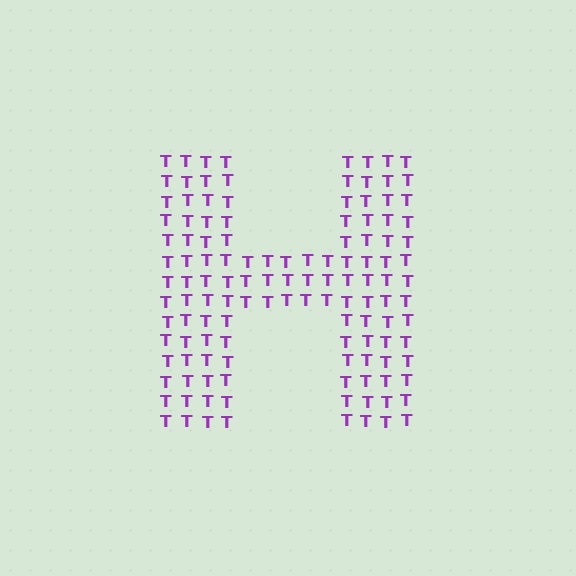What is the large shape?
The large shape is the letter H.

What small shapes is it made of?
It is made of small letter T's.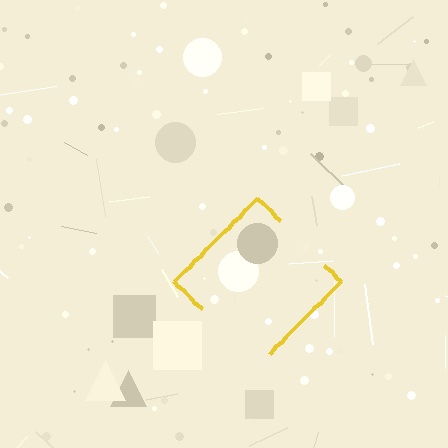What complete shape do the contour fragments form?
The contour fragments form a diamond.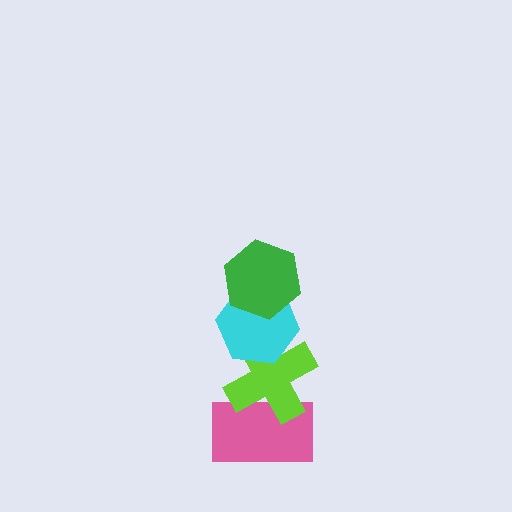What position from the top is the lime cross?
The lime cross is 3rd from the top.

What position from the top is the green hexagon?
The green hexagon is 1st from the top.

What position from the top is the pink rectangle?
The pink rectangle is 4th from the top.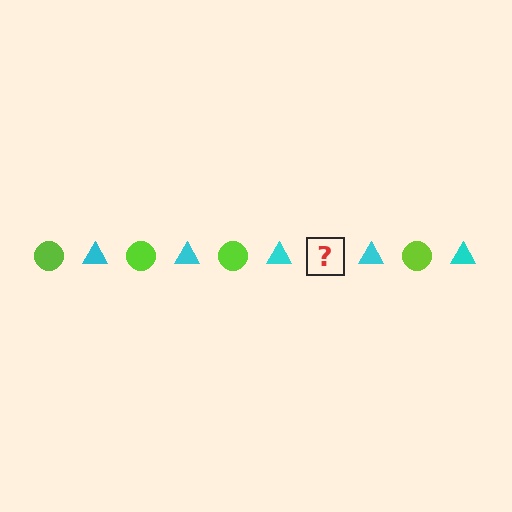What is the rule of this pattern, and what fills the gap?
The rule is that the pattern alternates between lime circle and cyan triangle. The gap should be filled with a lime circle.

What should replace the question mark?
The question mark should be replaced with a lime circle.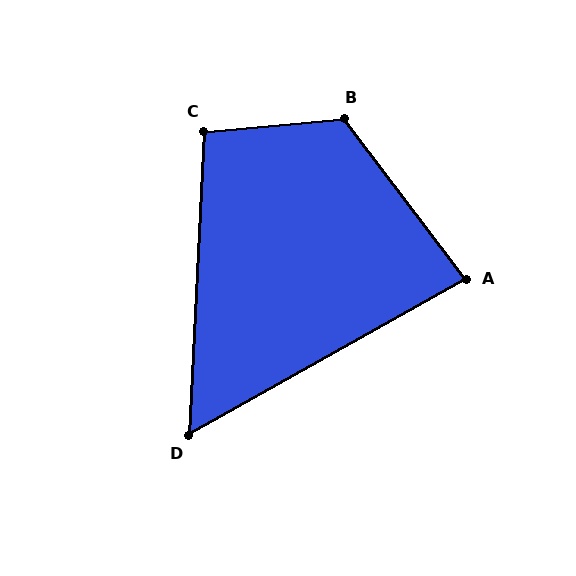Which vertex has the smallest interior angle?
D, at approximately 58 degrees.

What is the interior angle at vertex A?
Approximately 82 degrees (acute).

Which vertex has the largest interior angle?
B, at approximately 122 degrees.